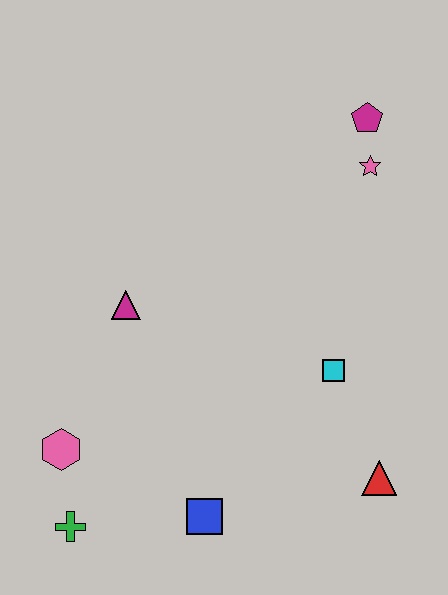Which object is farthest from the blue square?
The magenta pentagon is farthest from the blue square.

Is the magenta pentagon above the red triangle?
Yes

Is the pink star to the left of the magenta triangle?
No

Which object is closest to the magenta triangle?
The pink hexagon is closest to the magenta triangle.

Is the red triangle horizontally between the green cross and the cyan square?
No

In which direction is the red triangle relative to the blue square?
The red triangle is to the right of the blue square.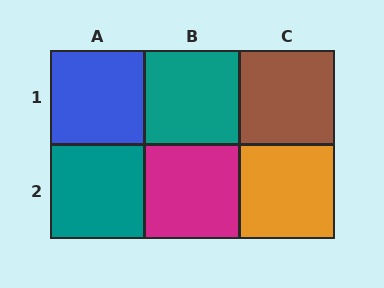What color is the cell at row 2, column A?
Teal.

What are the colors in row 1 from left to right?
Blue, teal, brown.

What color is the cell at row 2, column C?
Orange.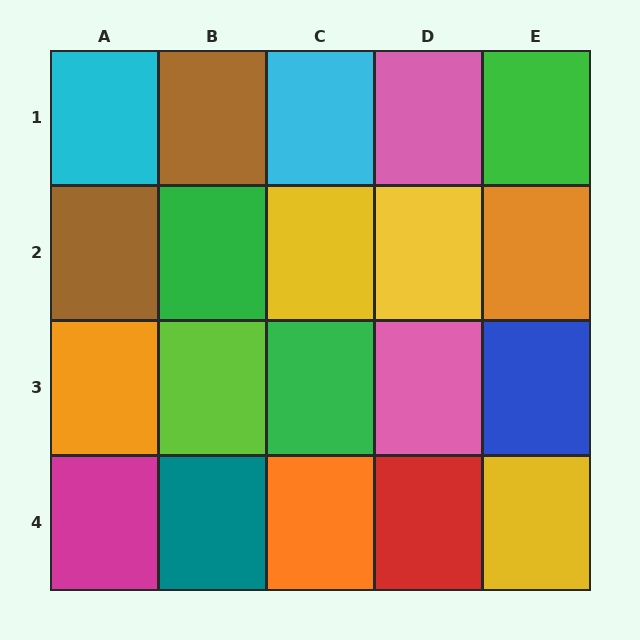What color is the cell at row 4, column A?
Magenta.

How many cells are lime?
1 cell is lime.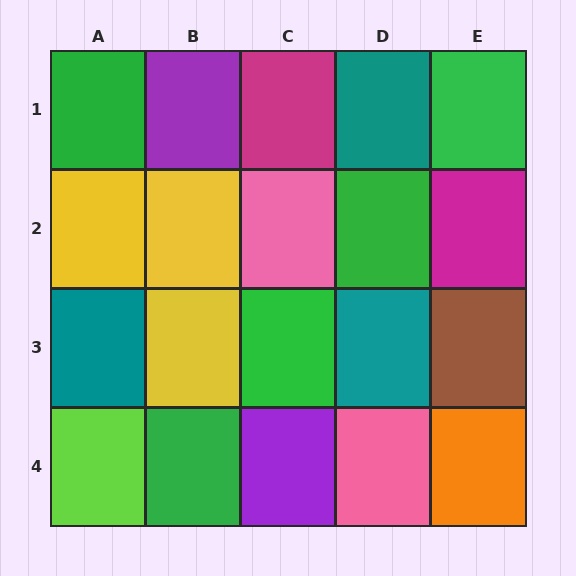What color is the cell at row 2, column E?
Magenta.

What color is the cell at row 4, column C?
Purple.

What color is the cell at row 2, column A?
Yellow.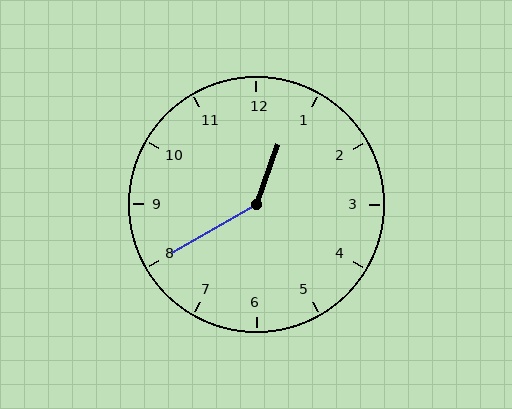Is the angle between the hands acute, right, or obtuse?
It is obtuse.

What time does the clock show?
12:40.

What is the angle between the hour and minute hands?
Approximately 140 degrees.